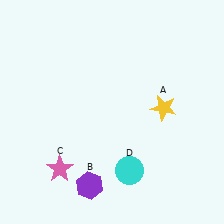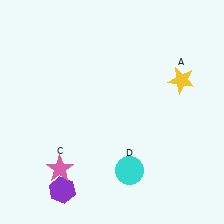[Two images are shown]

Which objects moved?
The objects that moved are: the yellow star (A), the purple hexagon (B).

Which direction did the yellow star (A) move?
The yellow star (A) moved up.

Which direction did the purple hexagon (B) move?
The purple hexagon (B) moved left.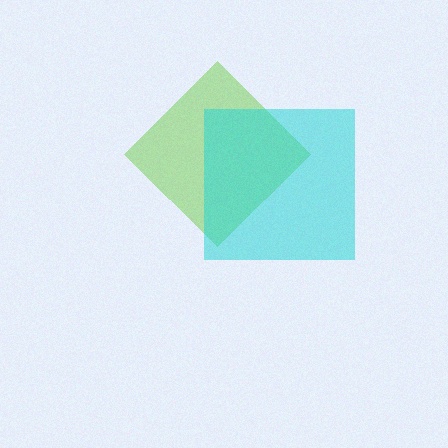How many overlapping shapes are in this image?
There are 2 overlapping shapes in the image.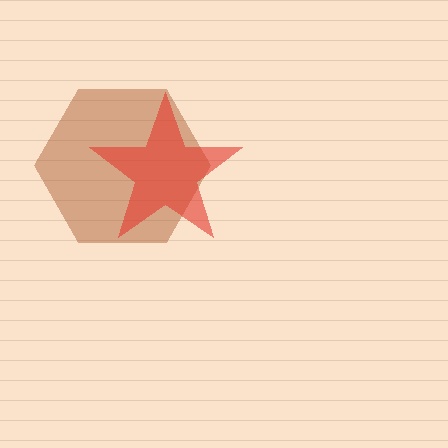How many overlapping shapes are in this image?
There are 2 overlapping shapes in the image.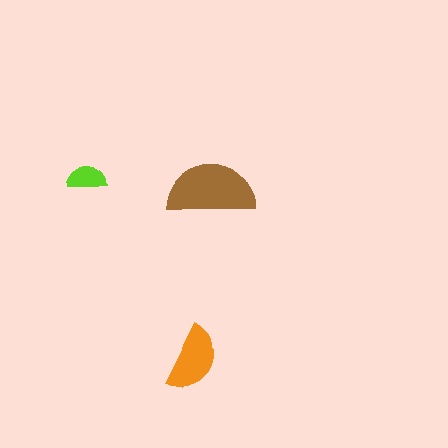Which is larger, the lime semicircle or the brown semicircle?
The brown one.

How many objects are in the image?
There are 3 objects in the image.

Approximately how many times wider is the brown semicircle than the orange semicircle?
About 1.5 times wider.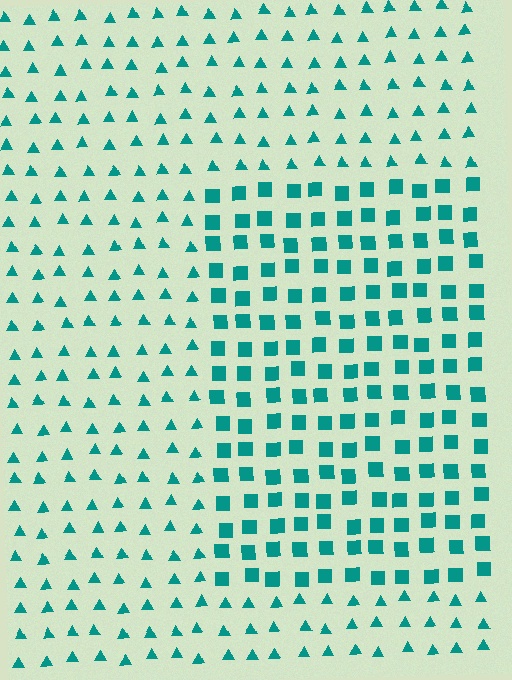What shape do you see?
I see a rectangle.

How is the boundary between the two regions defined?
The boundary is defined by a change in element shape: squares inside vs. triangles outside. All elements share the same color and spacing.